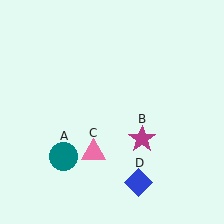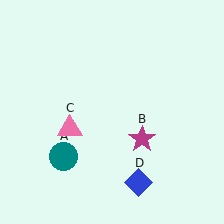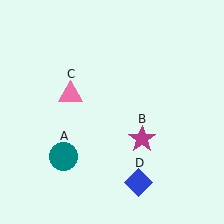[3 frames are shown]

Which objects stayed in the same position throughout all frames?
Teal circle (object A) and magenta star (object B) and blue diamond (object D) remained stationary.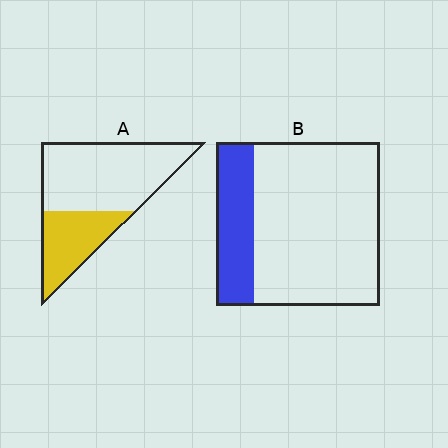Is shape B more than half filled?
No.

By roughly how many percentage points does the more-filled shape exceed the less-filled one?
By roughly 10 percentage points (A over B).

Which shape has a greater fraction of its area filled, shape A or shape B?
Shape A.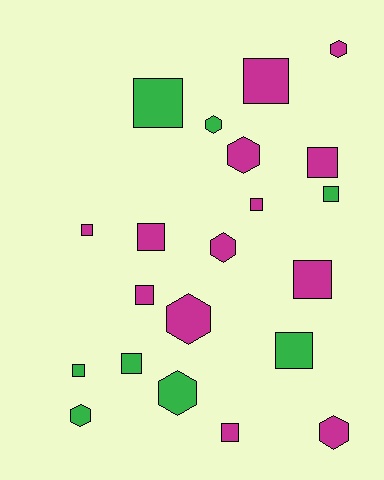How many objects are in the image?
There are 21 objects.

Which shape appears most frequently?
Square, with 13 objects.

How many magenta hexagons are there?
There are 5 magenta hexagons.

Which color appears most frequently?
Magenta, with 13 objects.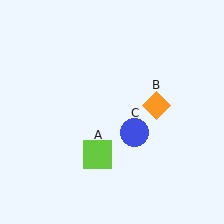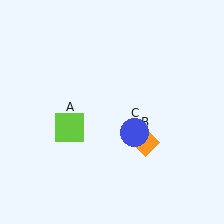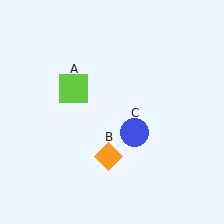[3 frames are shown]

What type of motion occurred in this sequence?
The lime square (object A), orange diamond (object B) rotated clockwise around the center of the scene.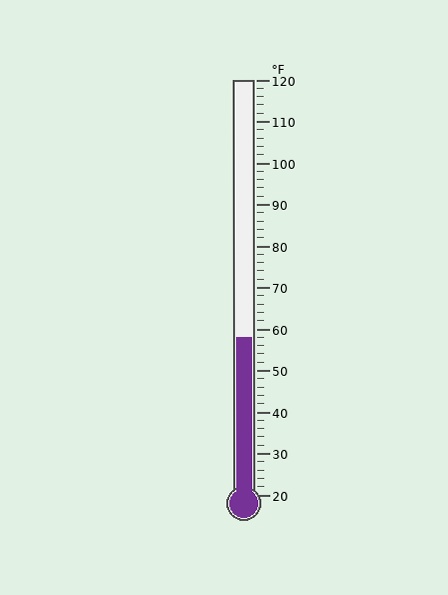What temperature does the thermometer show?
The thermometer shows approximately 58°F.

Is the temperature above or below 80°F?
The temperature is below 80°F.